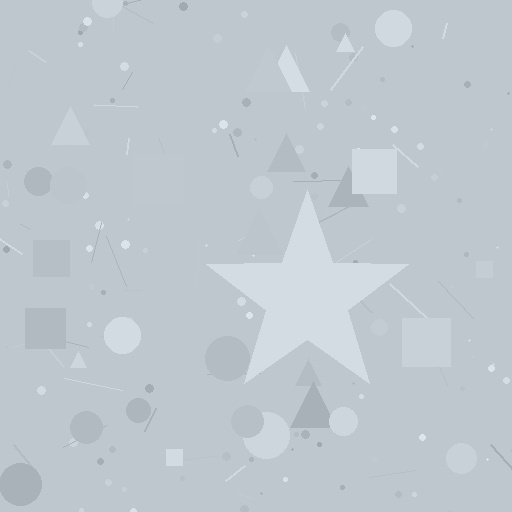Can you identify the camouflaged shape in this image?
The camouflaged shape is a star.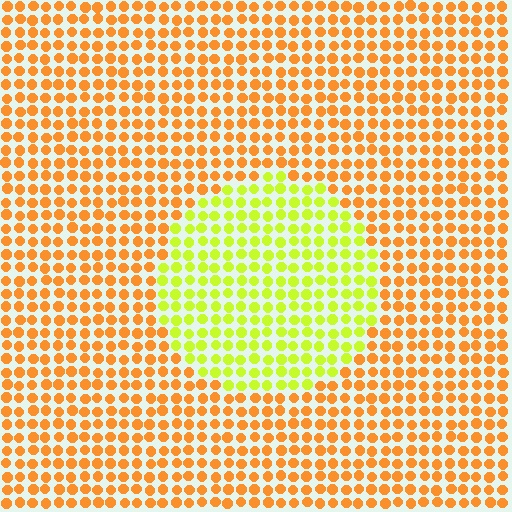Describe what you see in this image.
The image is filled with small orange elements in a uniform arrangement. A circle-shaped region is visible where the elements are tinted to a slightly different hue, forming a subtle color boundary.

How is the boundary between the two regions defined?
The boundary is defined purely by a slight shift in hue (about 46 degrees). Spacing, size, and orientation are identical on both sides.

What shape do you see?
I see a circle.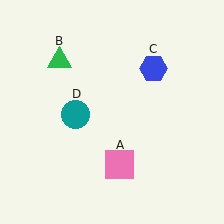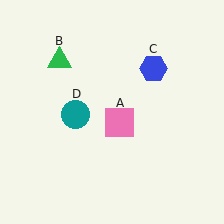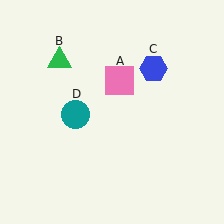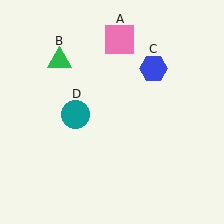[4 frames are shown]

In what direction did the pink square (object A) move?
The pink square (object A) moved up.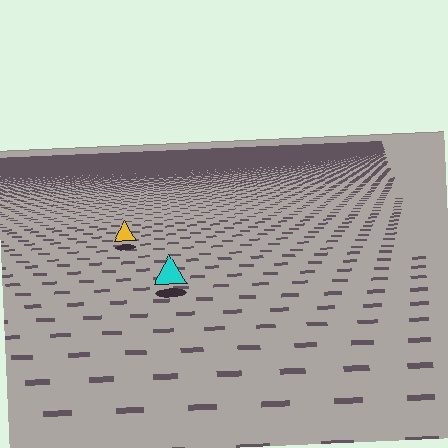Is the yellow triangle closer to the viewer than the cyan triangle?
No. The cyan triangle is closer — you can tell from the texture gradient: the ground texture is coarser near it.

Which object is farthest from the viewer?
The yellow triangle is farthest from the viewer. It appears smaller and the ground texture around it is denser.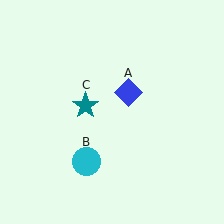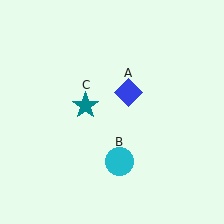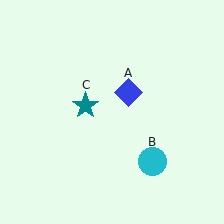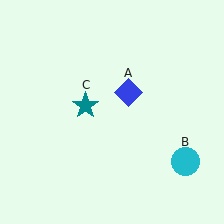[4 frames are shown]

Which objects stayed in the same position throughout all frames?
Blue diamond (object A) and teal star (object C) remained stationary.